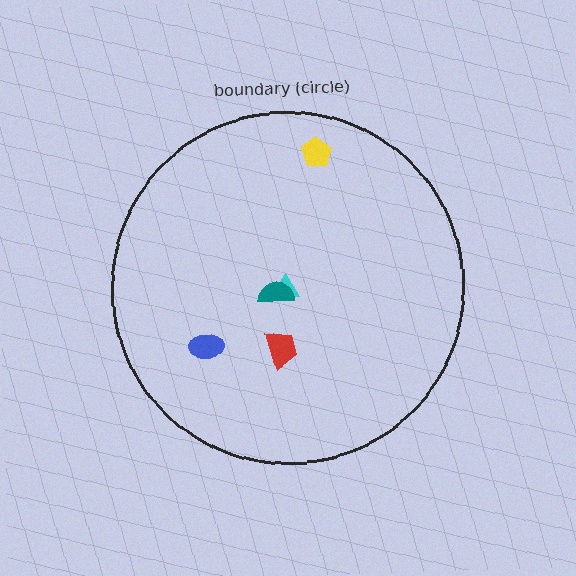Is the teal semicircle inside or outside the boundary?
Inside.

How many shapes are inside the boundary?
5 inside, 0 outside.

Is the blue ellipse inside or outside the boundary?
Inside.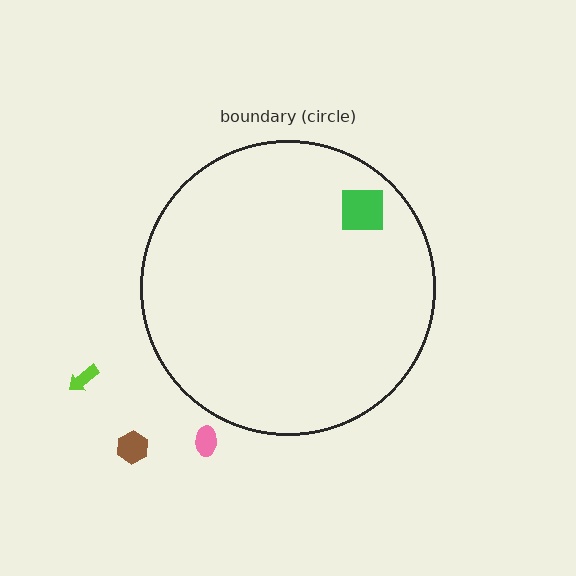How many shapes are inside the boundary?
1 inside, 3 outside.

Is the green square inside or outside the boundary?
Inside.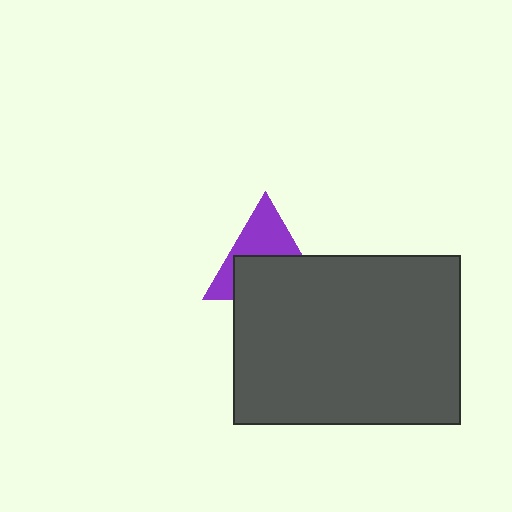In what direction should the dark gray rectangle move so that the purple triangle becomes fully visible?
The dark gray rectangle should move down. That is the shortest direction to clear the overlap and leave the purple triangle fully visible.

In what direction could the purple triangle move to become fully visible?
The purple triangle could move up. That would shift it out from behind the dark gray rectangle entirely.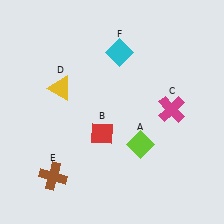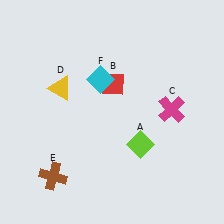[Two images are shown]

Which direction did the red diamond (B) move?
The red diamond (B) moved up.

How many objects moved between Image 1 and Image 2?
2 objects moved between the two images.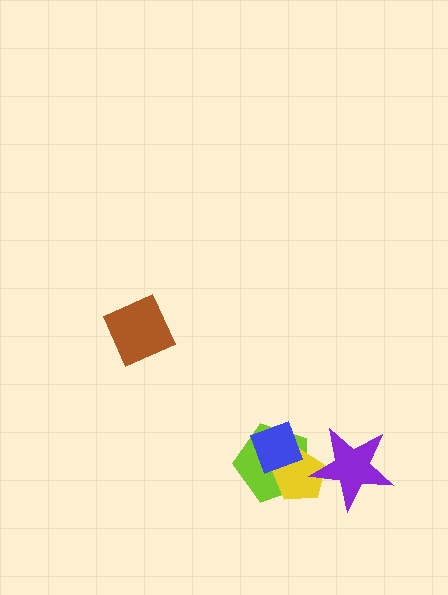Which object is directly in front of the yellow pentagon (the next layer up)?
The purple star is directly in front of the yellow pentagon.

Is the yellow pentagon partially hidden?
Yes, it is partially covered by another shape.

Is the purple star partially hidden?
No, no other shape covers it.